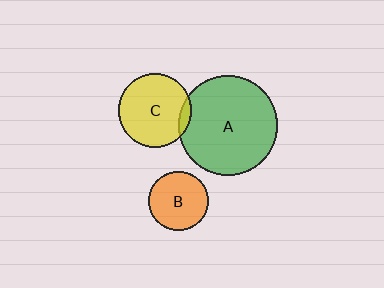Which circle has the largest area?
Circle A (green).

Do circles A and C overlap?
Yes.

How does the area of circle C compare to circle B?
Approximately 1.5 times.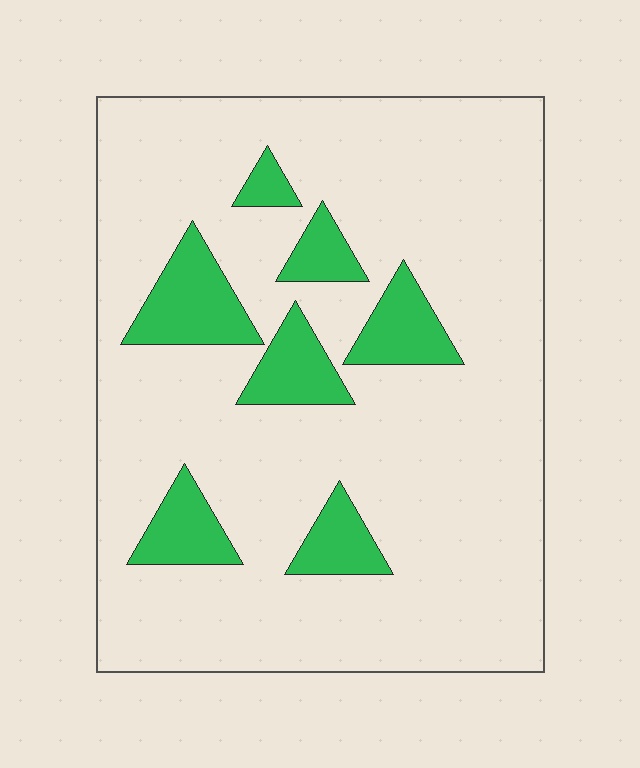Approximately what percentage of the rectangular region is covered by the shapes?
Approximately 15%.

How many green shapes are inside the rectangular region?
7.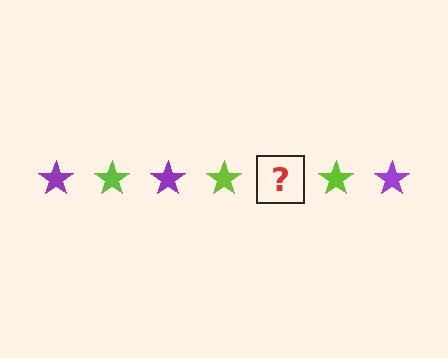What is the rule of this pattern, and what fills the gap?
The rule is that the pattern cycles through purple, lime stars. The gap should be filled with a purple star.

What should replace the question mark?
The question mark should be replaced with a purple star.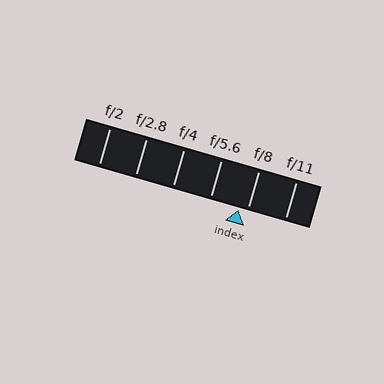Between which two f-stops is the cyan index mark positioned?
The index mark is between f/5.6 and f/8.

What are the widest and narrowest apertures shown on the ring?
The widest aperture shown is f/2 and the narrowest is f/11.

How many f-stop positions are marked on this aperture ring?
There are 6 f-stop positions marked.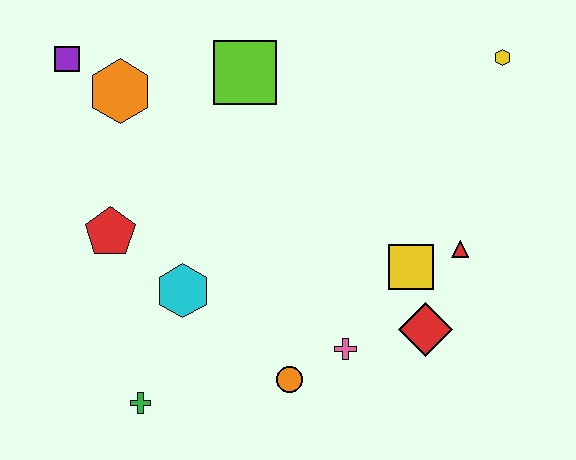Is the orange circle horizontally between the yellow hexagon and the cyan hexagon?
Yes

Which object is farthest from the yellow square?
The purple square is farthest from the yellow square.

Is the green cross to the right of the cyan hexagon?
No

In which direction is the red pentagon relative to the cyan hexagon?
The red pentagon is to the left of the cyan hexagon.